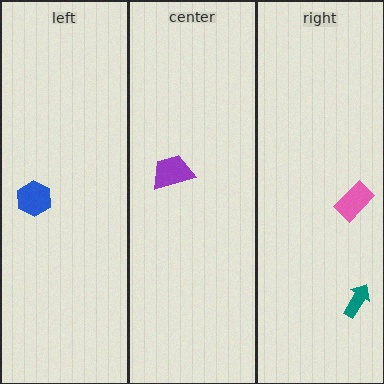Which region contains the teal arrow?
The right region.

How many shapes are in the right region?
2.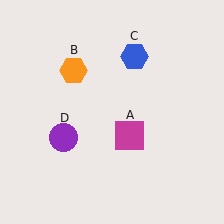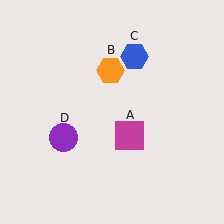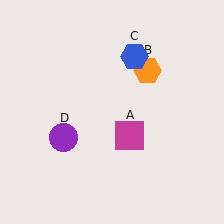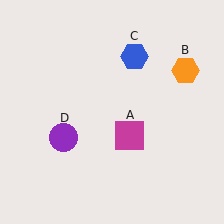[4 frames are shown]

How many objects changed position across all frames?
1 object changed position: orange hexagon (object B).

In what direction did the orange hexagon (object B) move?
The orange hexagon (object B) moved right.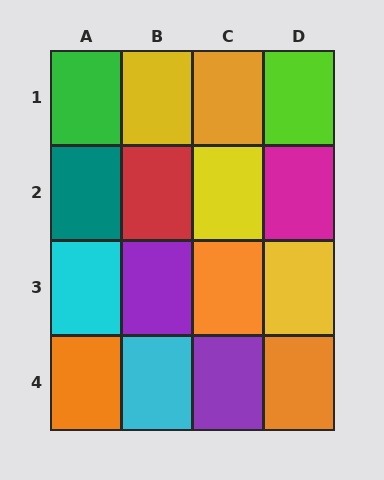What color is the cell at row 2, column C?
Yellow.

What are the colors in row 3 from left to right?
Cyan, purple, orange, yellow.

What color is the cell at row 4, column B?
Cyan.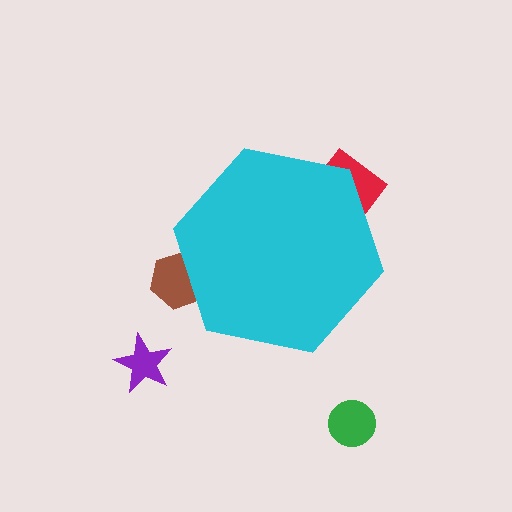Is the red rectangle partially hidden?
Yes, the red rectangle is partially hidden behind the cyan hexagon.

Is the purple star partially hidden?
No, the purple star is fully visible.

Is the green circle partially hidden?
No, the green circle is fully visible.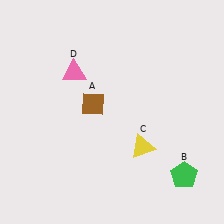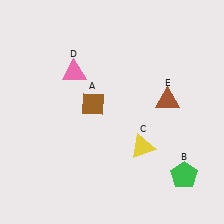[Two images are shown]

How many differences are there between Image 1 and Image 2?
There is 1 difference between the two images.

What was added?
A brown triangle (E) was added in Image 2.